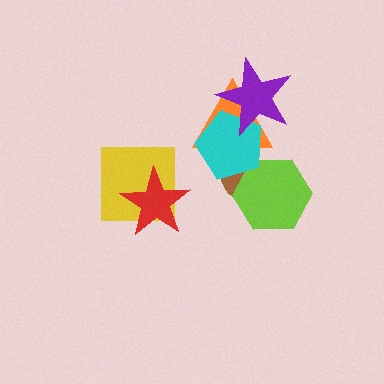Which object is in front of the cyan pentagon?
The purple star is in front of the cyan pentagon.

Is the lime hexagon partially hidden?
Yes, it is partially covered by another shape.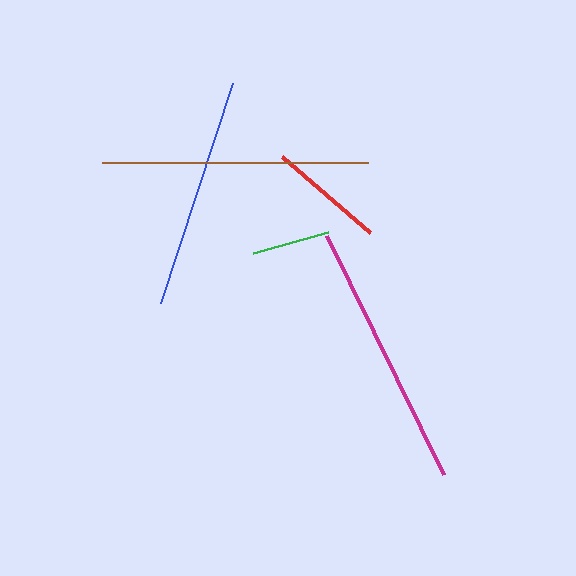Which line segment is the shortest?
The green line is the shortest at approximately 79 pixels.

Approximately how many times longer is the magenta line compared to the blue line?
The magenta line is approximately 1.2 times the length of the blue line.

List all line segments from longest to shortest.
From longest to shortest: brown, magenta, blue, red, green.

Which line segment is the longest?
The brown line is the longest at approximately 266 pixels.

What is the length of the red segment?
The red segment is approximately 116 pixels long.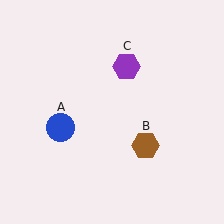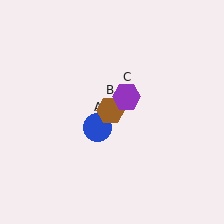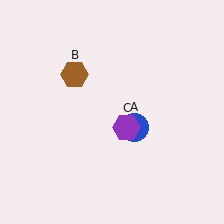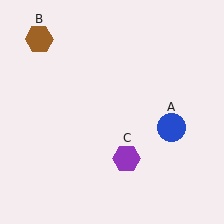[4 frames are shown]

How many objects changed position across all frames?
3 objects changed position: blue circle (object A), brown hexagon (object B), purple hexagon (object C).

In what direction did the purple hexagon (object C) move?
The purple hexagon (object C) moved down.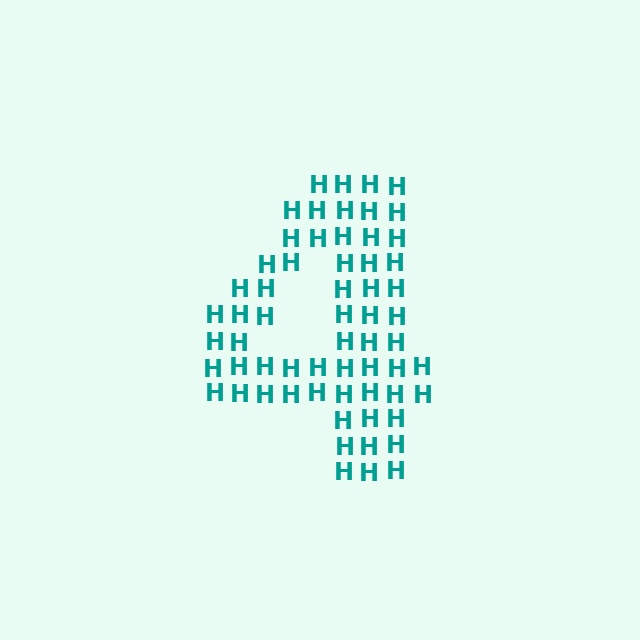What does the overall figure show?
The overall figure shows the digit 4.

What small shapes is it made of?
It is made of small letter H's.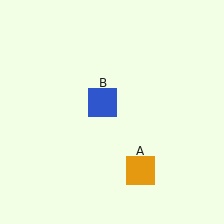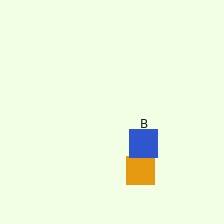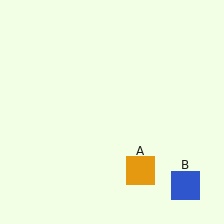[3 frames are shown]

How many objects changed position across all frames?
1 object changed position: blue square (object B).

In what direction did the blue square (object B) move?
The blue square (object B) moved down and to the right.